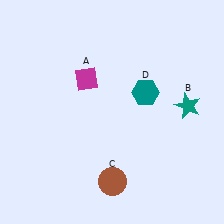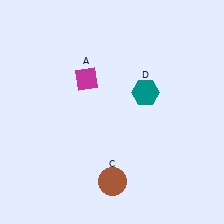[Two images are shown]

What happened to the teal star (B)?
The teal star (B) was removed in Image 2. It was in the top-right area of Image 1.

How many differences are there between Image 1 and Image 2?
There is 1 difference between the two images.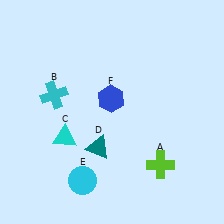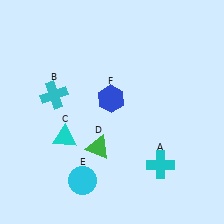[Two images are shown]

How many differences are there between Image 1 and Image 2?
There are 2 differences between the two images.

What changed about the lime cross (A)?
In Image 1, A is lime. In Image 2, it changed to cyan.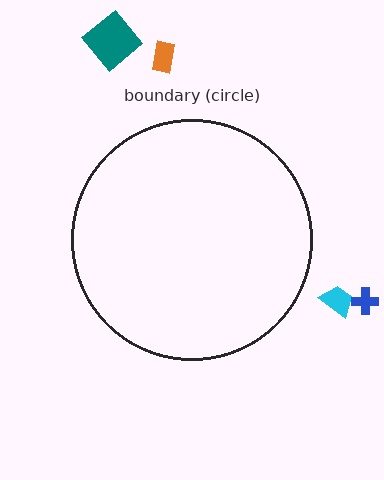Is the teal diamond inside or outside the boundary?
Outside.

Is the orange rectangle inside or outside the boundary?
Outside.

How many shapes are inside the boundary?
0 inside, 4 outside.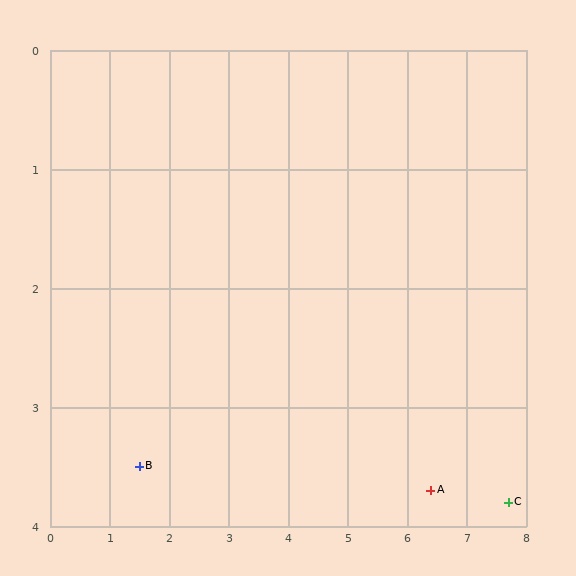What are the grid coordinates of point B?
Point B is at approximately (1.5, 3.5).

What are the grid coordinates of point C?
Point C is at approximately (7.7, 3.8).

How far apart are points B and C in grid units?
Points B and C are about 6.2 grid units apart.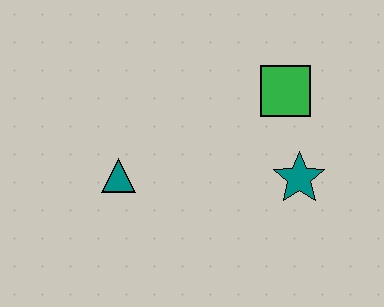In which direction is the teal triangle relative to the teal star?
The teal triangle is to the left of the teal star.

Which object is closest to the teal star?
The green square is closest to the teal star.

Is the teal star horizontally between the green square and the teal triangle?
No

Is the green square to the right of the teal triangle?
Yes